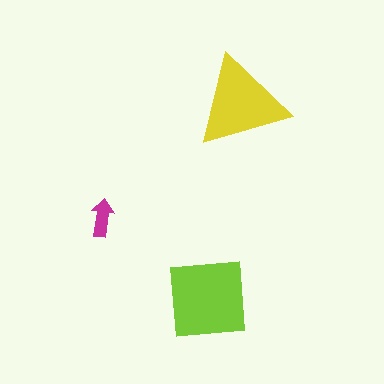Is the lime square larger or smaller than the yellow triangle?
Larger.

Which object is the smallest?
The magenta arrow.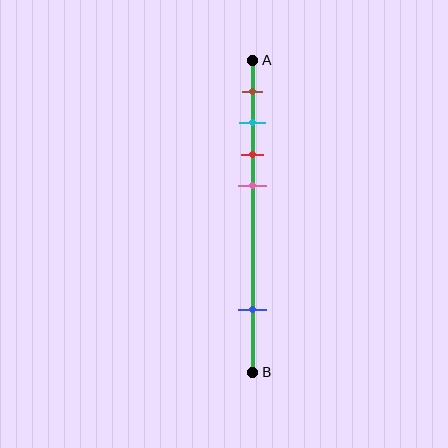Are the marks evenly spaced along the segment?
No, the marks are not evenly spaced.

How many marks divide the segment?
There are 5 marks dividing the segment.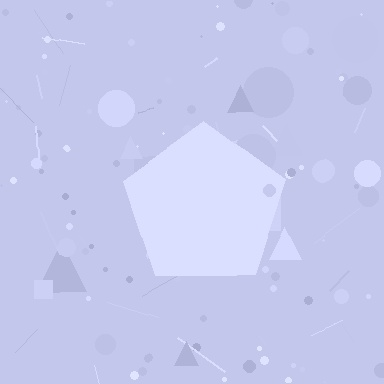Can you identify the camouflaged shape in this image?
The camouflaged shape is a pentagon.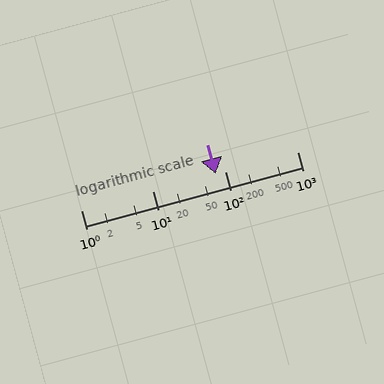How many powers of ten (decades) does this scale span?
The scale spans 3 decades, from 1 to 1000.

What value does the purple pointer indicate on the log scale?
The pointer indicates approximately 74.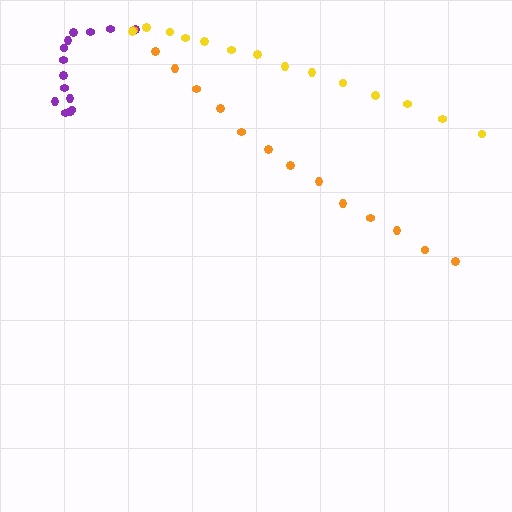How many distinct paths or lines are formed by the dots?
There are 3 distinct paths.